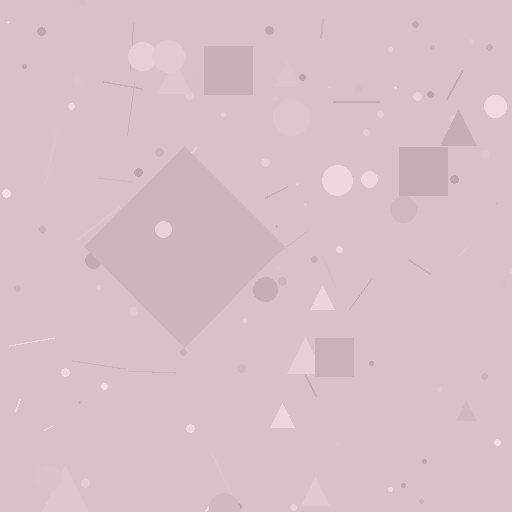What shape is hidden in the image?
A diamond is hidden in the image.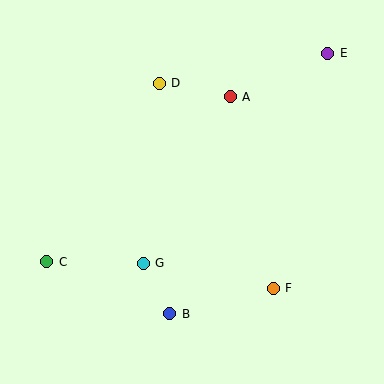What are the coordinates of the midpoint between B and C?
The midpoint between B and C is at (108, 288).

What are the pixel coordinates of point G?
Point G is at (143, 263).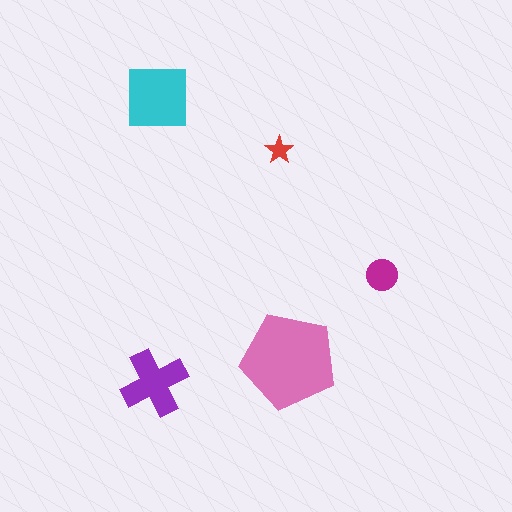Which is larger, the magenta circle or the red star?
The magenta circle.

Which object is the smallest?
The red star.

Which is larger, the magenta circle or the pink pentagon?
The pink pentagon.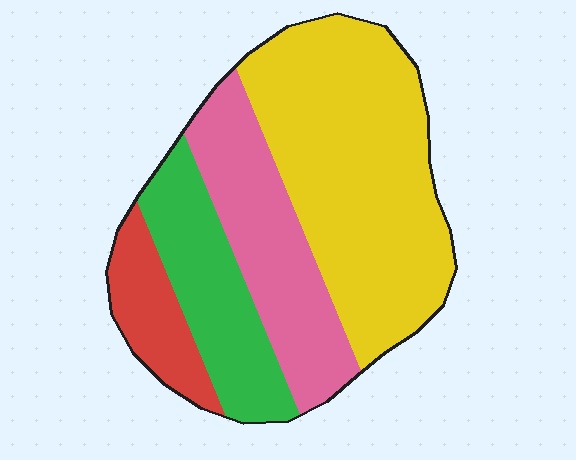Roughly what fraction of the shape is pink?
Pink takes up about one quarter (1/4) of the shape.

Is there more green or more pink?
Pink.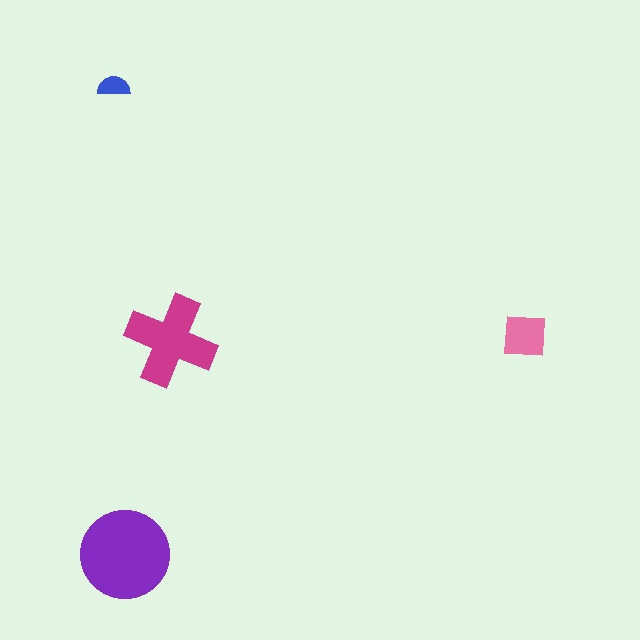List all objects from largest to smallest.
The purple circle, the magenta cross, the pink square, the blue semicircle.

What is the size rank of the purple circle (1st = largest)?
1st.